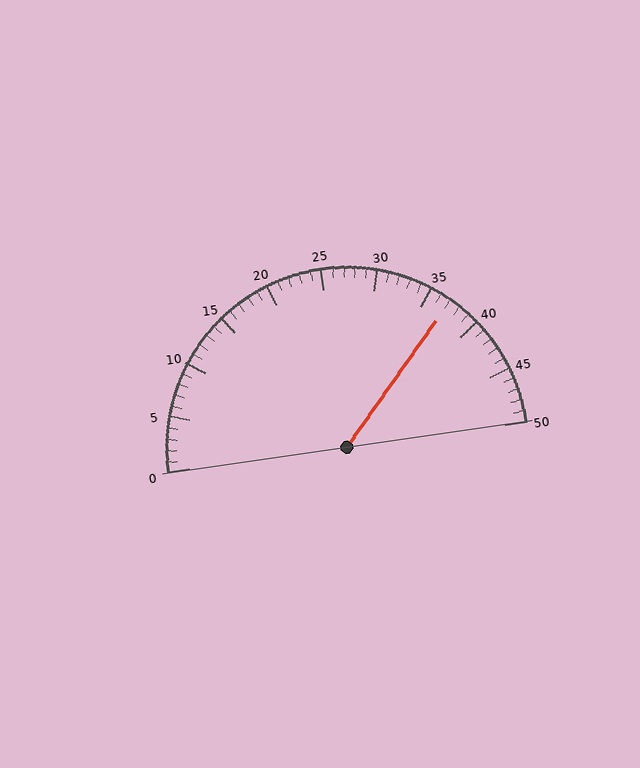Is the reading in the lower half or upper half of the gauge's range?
The reading is in the upper half of the range (0 to 50).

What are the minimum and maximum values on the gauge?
The gauge ranges from 0 to 50.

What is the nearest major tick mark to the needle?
The nearest major tick mark is 35.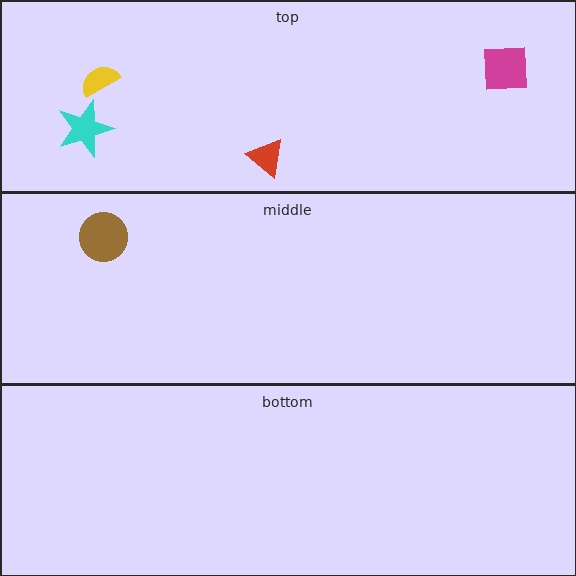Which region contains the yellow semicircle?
The top region.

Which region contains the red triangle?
The top region.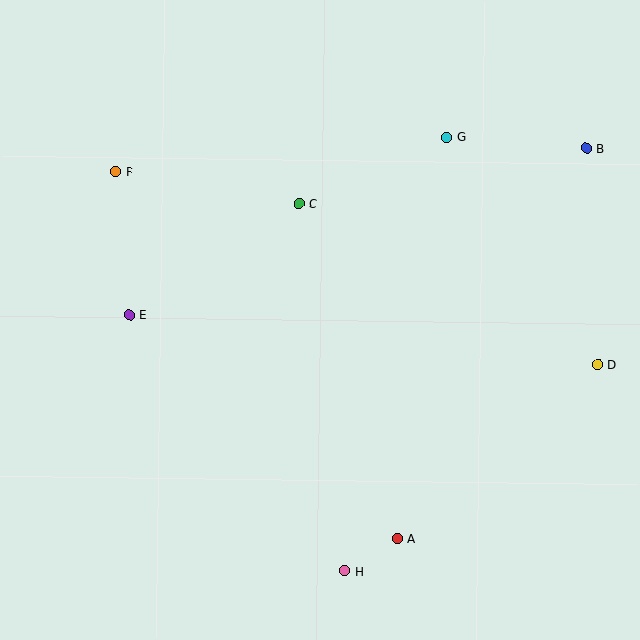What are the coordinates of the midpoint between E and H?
The midpoint between E and H is at (237, 443).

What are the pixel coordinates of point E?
Point E is at (129, 315).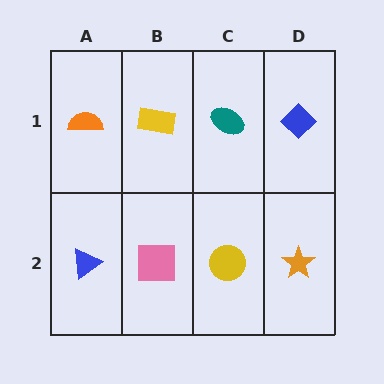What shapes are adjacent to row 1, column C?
A yellow circle (row 2, column C), a yellow rectangle (row 1, column B), a blue diamond (row 1, column D).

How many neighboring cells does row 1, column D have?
2.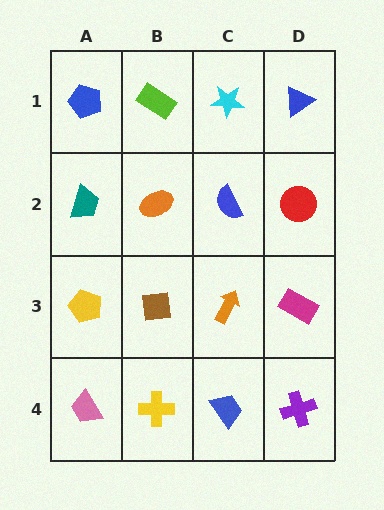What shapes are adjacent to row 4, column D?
A magenta rectangle (row 3, column D), a blue trapezoid (row 4, column C).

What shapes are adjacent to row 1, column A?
A teal trapezoid (row 2, column A), a lime rectangle (row 1, column B).